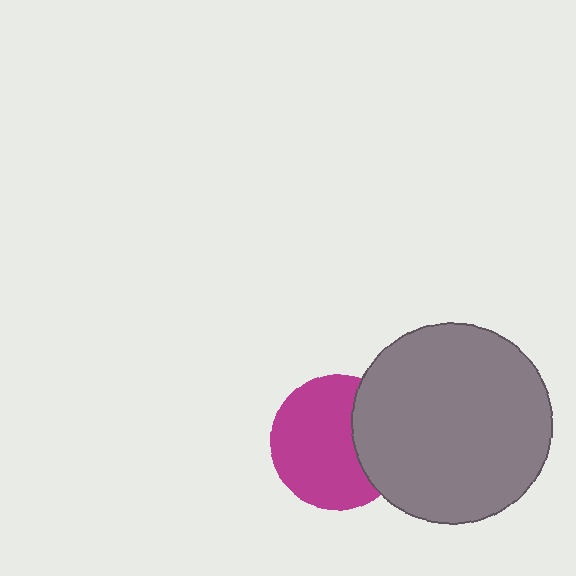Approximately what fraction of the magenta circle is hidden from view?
Roughly 30% of the magenta circle is hidden behind the gray circle.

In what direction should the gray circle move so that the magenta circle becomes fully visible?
The gray circle should move right. That is the shortest direction to clear the overlap and leave the magenta circle fully visible.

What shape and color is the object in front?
The object in front is a gray circle.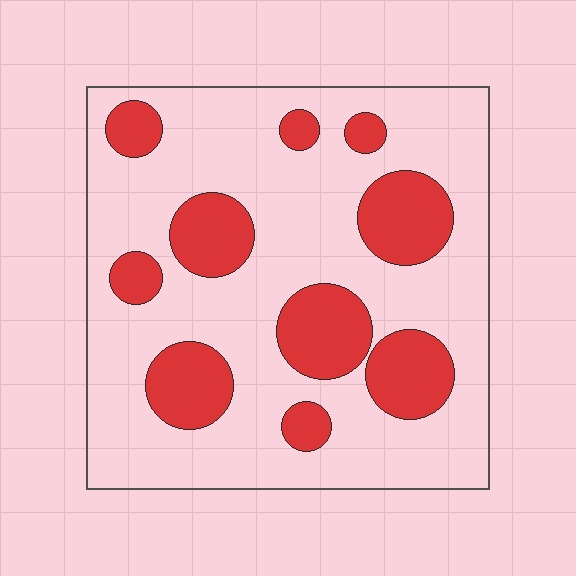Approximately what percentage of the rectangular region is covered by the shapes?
Approximately 25%.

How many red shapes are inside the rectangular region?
10.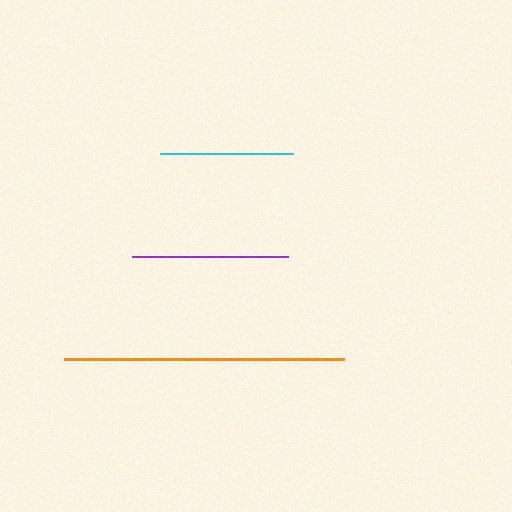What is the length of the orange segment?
The orange segment is approximately 280 pixels long.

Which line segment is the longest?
The orange line is the longest at approximately 280 pixels.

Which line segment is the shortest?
The cyan line is the shortest at approximately 133 pixels.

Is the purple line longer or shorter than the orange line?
The orange line is longer than the purple line.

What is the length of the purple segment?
The purple segment is approximately 155 pixels long.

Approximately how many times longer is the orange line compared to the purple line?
The orange line is approximately 1.8 times the length of the purple line.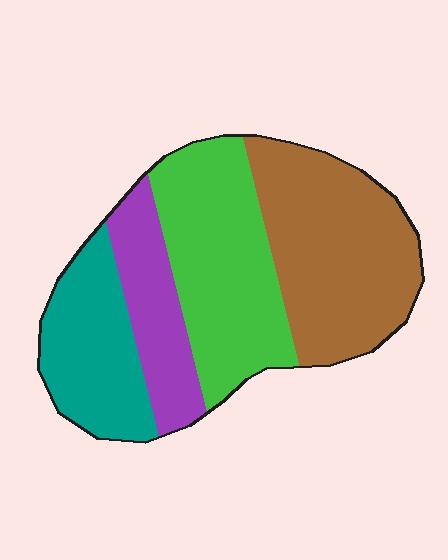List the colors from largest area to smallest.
From largest to smallest: brown, green, teal, purple.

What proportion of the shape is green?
Green covers 30% of the shape.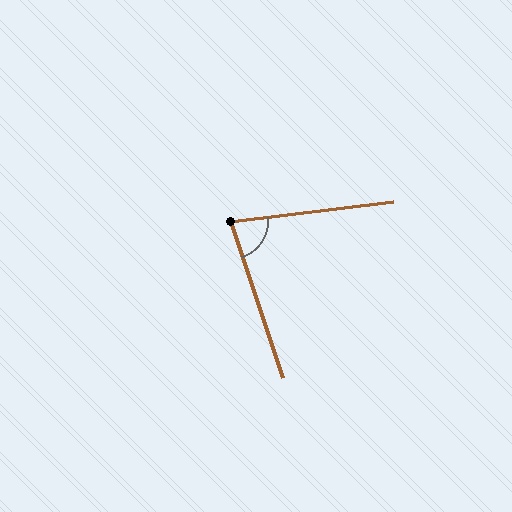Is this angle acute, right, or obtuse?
It is acute.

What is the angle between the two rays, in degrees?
Approximately 79 degrees.